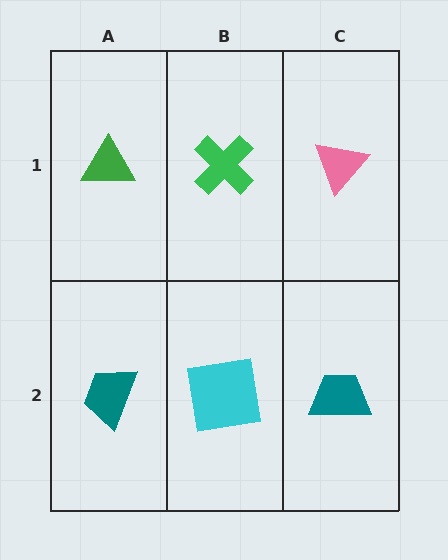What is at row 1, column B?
A green cross.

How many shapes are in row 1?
3 shapes.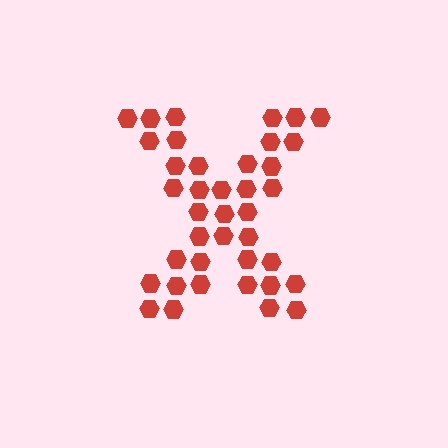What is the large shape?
The large shape is the letter X.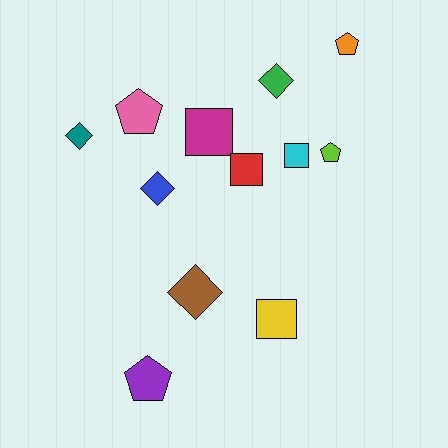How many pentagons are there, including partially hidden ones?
There are 4 pentagons.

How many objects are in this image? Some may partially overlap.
There are 12 objects.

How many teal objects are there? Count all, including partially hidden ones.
There is 1 teal object.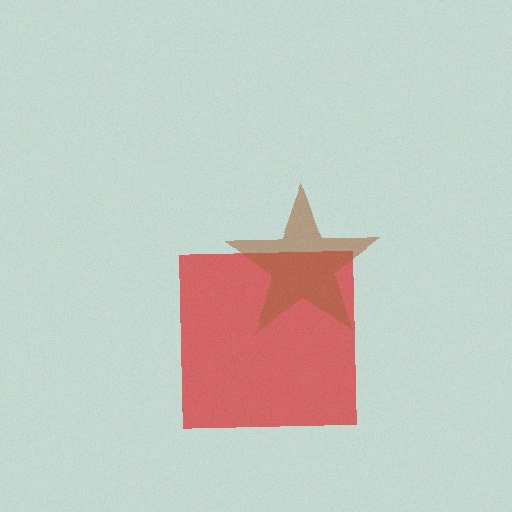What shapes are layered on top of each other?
The layered shapes are: a red square, a brown star.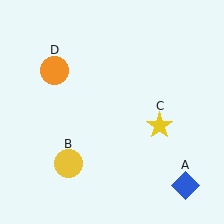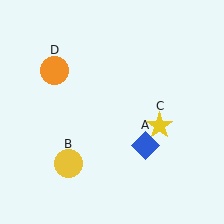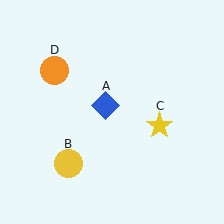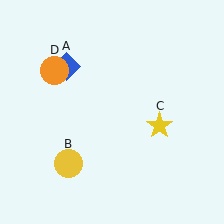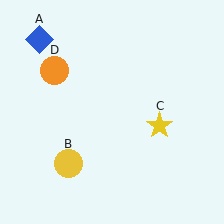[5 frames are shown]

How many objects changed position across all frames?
1 object changed position: blue diamond (object A).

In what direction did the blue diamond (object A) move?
The blue diamond (object A) moved up and to the left.